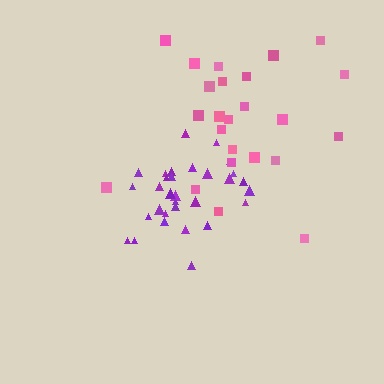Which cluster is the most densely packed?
Purple.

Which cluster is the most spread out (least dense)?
Pink.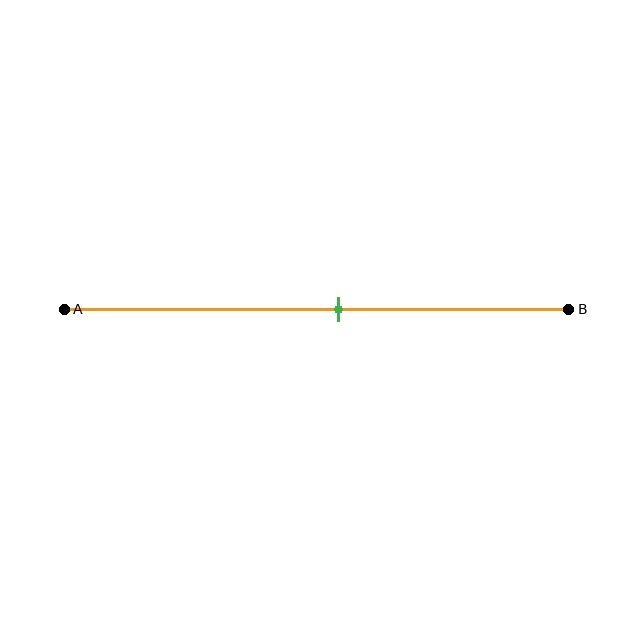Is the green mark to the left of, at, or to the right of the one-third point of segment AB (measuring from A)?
The green mark is to the right of the one-third point of segment AB.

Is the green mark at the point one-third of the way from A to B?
No, the mark is at about 55% from A, not at the 33% one-third point.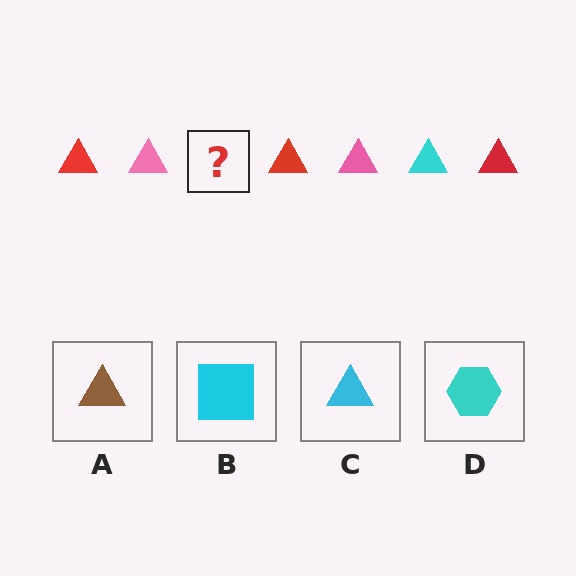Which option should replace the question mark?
Option C.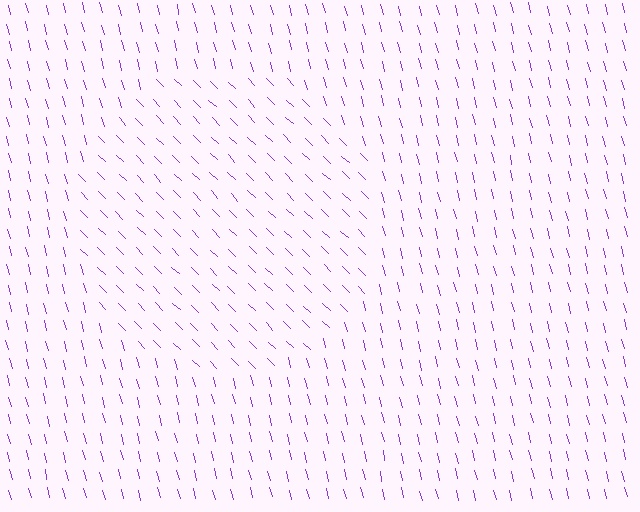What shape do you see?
I see a circle.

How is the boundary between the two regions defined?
The boundary is defined purely by a change in line orientation (approximately 31 degrees difference). All lines are the same color and thickness.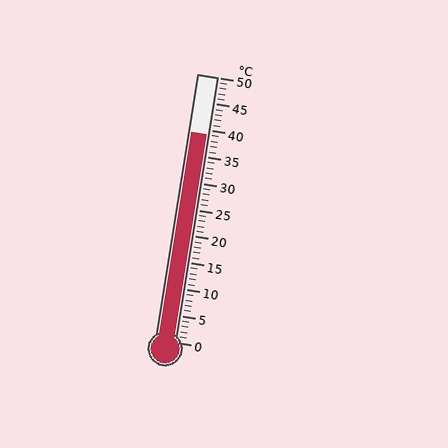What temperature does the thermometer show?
The thermometer shows approximately 39°C.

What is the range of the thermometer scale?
The thermometer scale ranges from 0°C to 50°C.